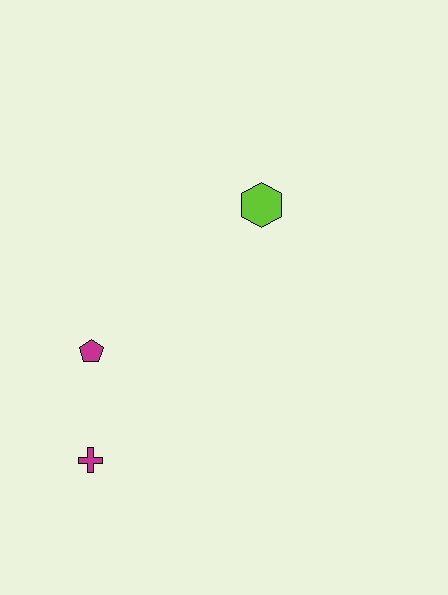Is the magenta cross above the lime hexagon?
No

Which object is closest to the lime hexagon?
The magenta pentagon is closest to the lime hexagon.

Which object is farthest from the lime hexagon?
The magenta cross is farthest from the lime hexagon.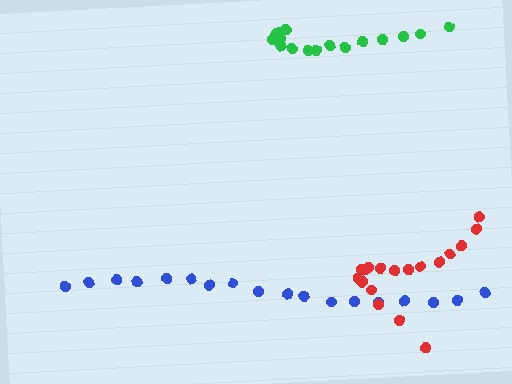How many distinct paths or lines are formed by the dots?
There are 3 distinct paths.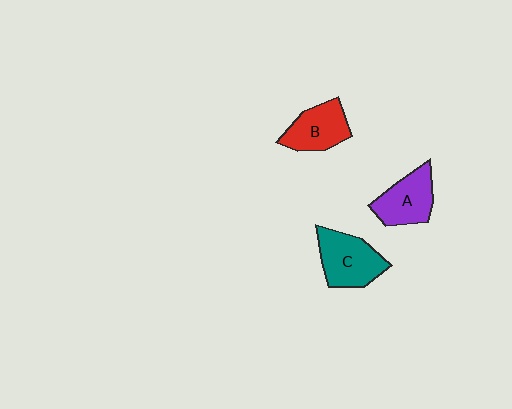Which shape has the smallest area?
Shape B (red).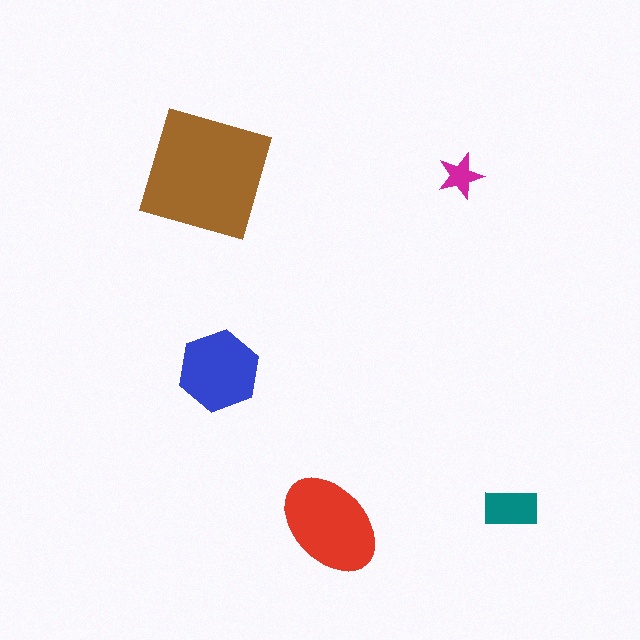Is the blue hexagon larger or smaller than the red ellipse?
Smaller.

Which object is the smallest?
The magenta star.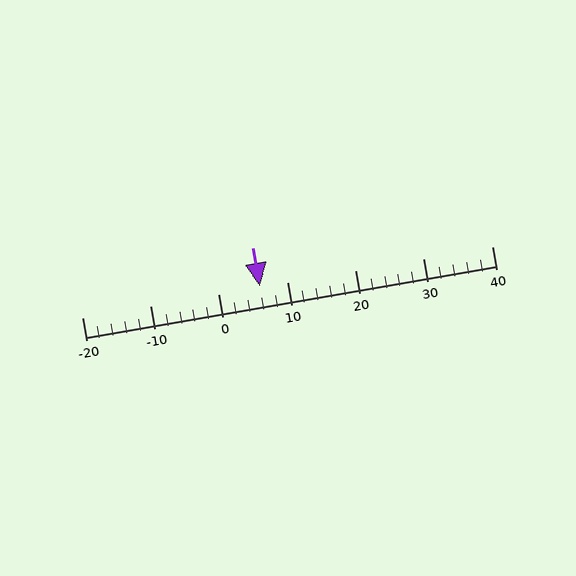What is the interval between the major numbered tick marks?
The major tick marks are spaced 10 units apart.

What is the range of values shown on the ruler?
The ruler shows values from -20 to 40.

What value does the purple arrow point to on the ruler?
The purple arrow points to approximately 6.